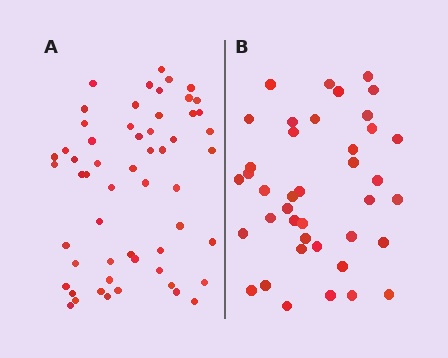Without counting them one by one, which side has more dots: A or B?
Region A (the left region) has more dots.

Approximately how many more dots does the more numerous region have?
Region A has approximately 15 more dots than region B.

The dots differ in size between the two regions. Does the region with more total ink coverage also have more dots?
No. Region B has more total ink coverage because its dots are larger, but region A actually contains more individual dots. Total area can be misleading — the number of items is what matters here.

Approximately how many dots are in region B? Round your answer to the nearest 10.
About 40 dots.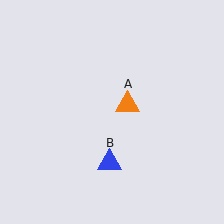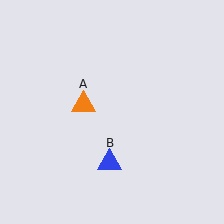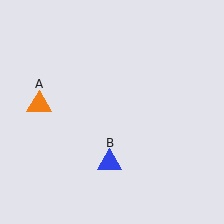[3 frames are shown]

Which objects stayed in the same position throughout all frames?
Blue triangle (object B) remained stationary.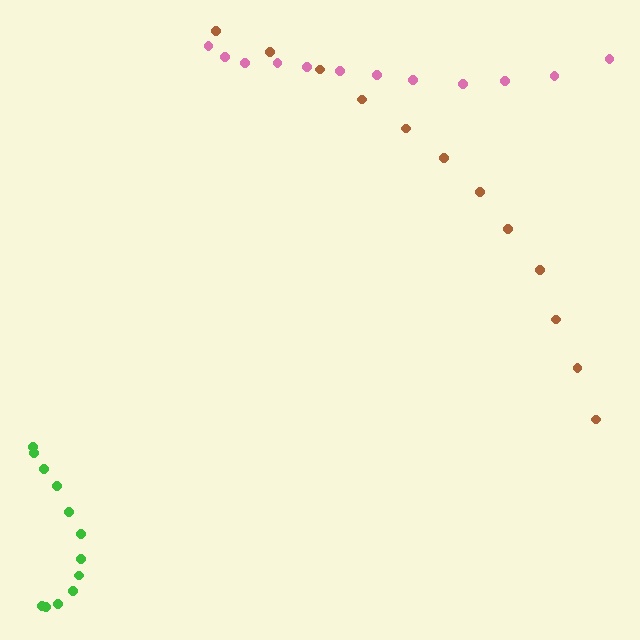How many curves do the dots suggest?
There are 3 distinct paths.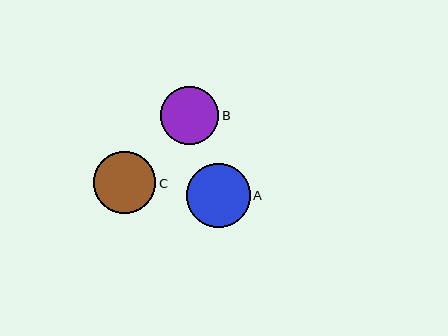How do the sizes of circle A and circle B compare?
Circle A and circle B are approximately the same size.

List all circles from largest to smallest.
From largest to smallest: A, C, B.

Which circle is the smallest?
Circle B is the smallest with a size of approximately 58 pixels.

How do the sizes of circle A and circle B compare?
Circle A and circle B are approximately the same size.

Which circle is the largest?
Circle A is the largest with a size of approximately 63 pixels.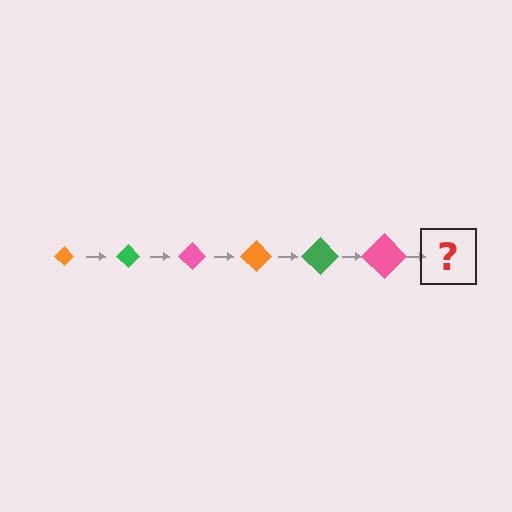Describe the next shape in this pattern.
It should be an orange diamond, larger than the previous one.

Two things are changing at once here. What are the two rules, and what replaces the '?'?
The two rules are that the diamond grows larger each step and the color cycles through orange, green, and pink. The '?' should be an orange diamond, larger than the previous one.